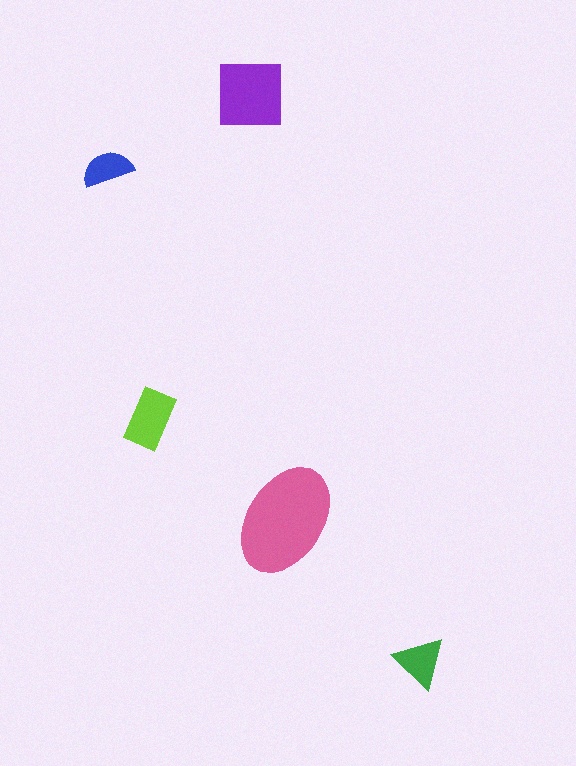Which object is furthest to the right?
The green triangle is rightmost.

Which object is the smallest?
The blue semicircle.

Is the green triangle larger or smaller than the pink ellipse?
Smaller.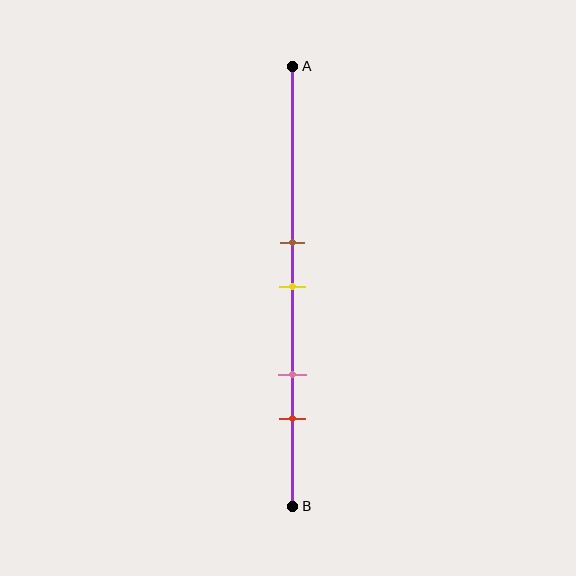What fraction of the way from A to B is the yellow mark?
The yellow mark is approximately 50% (0.5) of the way from A to B.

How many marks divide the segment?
There are 4 marks dividing the segment.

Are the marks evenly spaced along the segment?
No, the marks are not evenly spaced.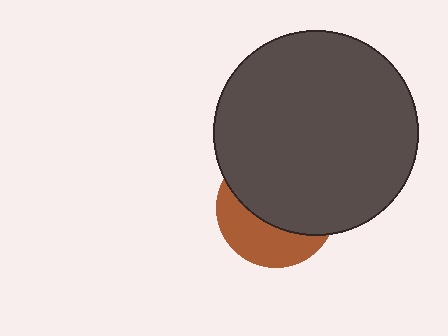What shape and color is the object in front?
The object in front is a dark gray circle.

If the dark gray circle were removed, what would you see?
You would see the complete brown circle.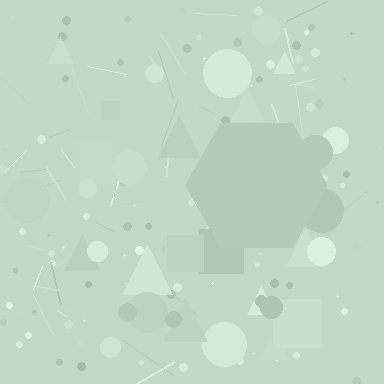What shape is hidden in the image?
A hexagon is hidden in the image.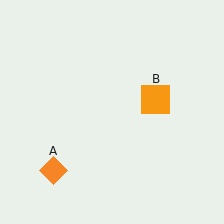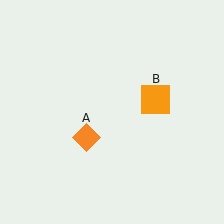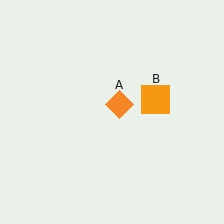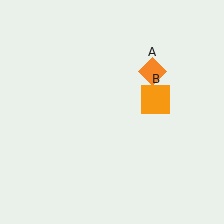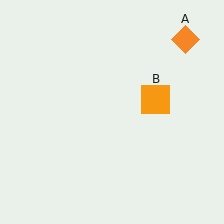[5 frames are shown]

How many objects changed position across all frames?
1 object changed position: orange diamond (object A).